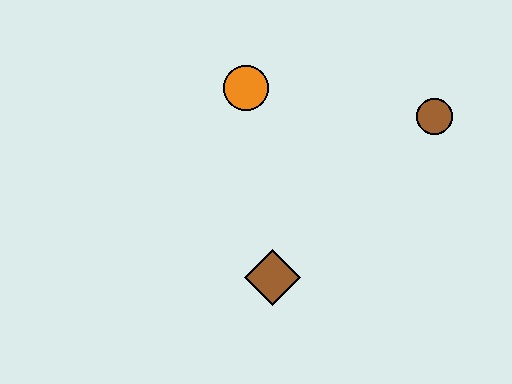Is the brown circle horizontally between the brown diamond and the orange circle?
No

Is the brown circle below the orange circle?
Yes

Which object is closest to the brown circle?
The orange circle is closest to the brown circle.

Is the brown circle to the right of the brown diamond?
Yes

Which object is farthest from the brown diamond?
The brown circle is farthest from the brown diamond.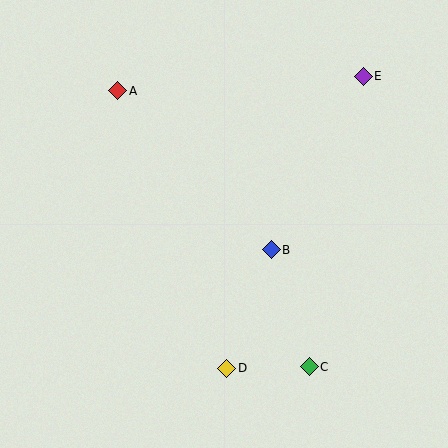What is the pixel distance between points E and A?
The distance between E and A is 246 pixels.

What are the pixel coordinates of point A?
Point A is at (118, 91).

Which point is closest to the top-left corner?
Point A is closest to the top-left corner.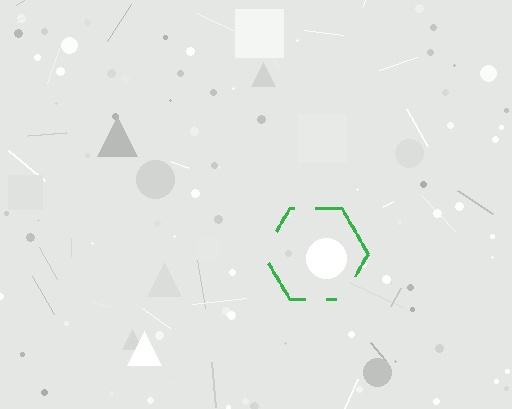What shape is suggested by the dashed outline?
The dashed outline suggests a hexagon.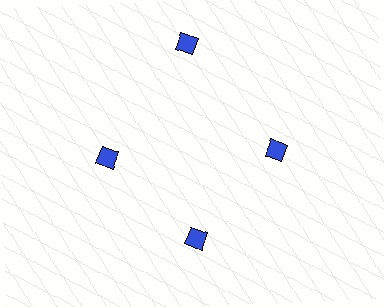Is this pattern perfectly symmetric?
No. The 4 blue diamonds are arranged in a ring, but one element near the 12 o'clock position is pushed outward from the center, breaking the 4-fold rotational symmetry.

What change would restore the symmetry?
The symmetry would be restored by moving it inward, back onto the ring so that all 4 diamonds sit at equal angles and equal distance from the center.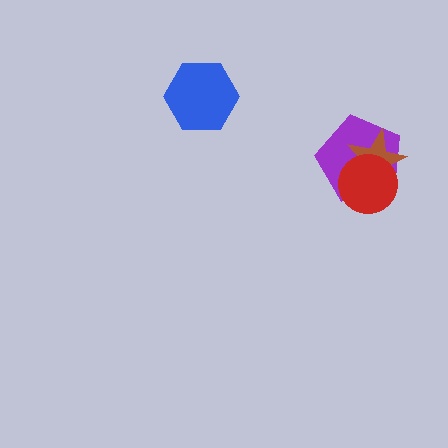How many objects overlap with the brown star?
2 objects overlap with the brown star.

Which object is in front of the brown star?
The red circle is in front of the brown star.